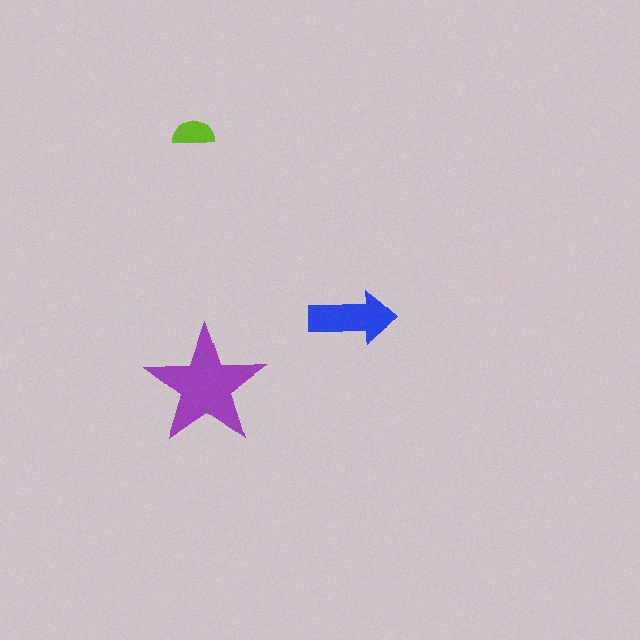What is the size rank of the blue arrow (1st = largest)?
2nd.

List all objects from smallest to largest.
The lime semicircle, the blue arrow, the purple star.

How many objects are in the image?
There are 3 objects in the image.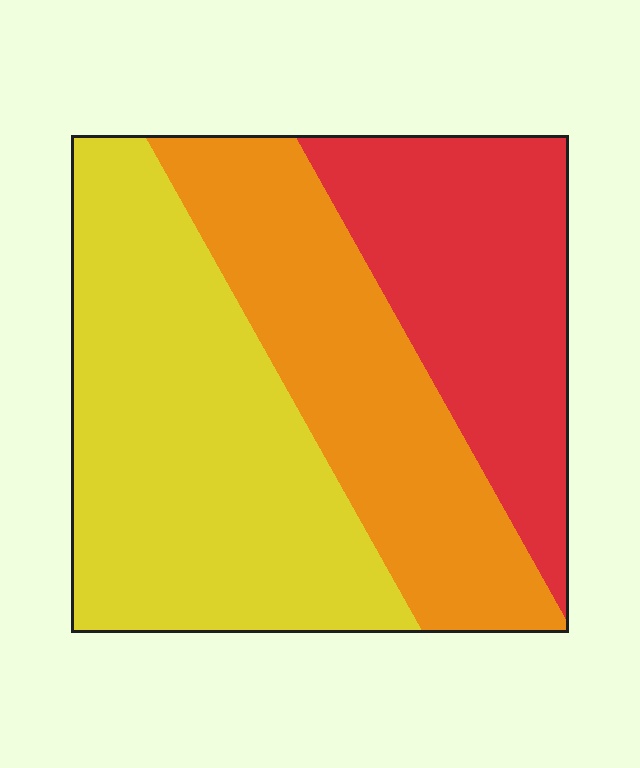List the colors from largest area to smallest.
From largest to smallest: yellow, orange, red.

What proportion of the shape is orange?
Orange covers 30% of the shape.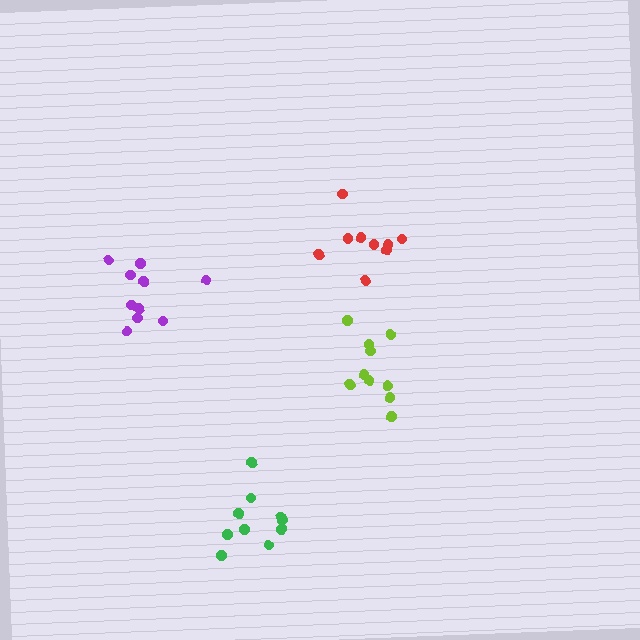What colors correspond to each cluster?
The clusters are colored: purple, red, green, lime.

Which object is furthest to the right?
The lime cluster is rightmost.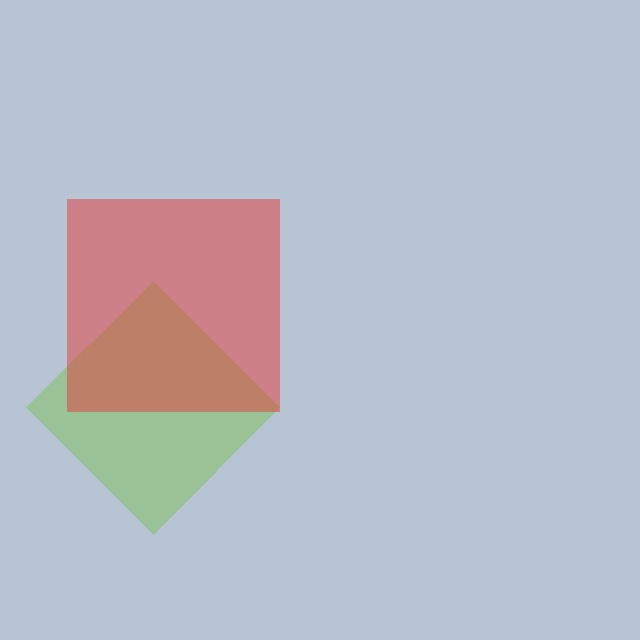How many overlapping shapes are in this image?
There are 2 overlapping shapes in the image.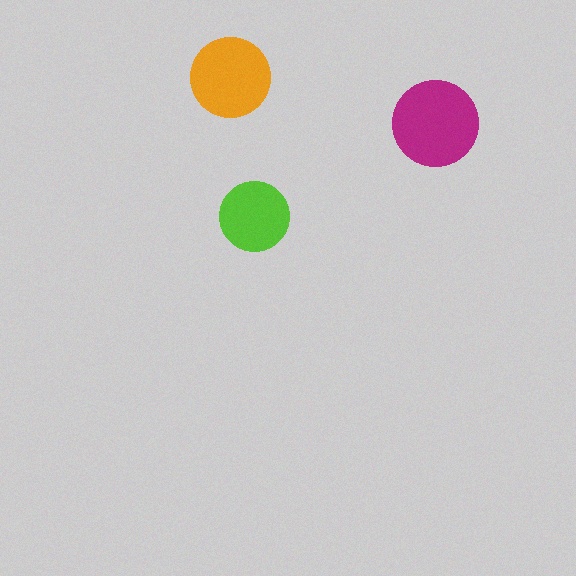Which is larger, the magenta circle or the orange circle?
The magenta one.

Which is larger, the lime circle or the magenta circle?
The magenta one.